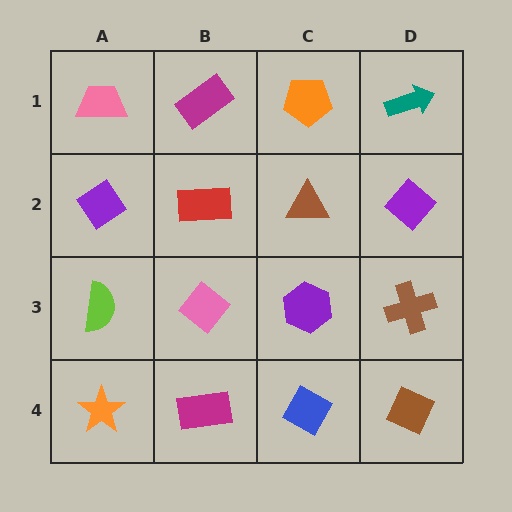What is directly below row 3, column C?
A blue diamond.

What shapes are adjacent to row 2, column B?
A magenta rectangle (row 1, column B), a pink diamond (row 3, column B), a purple diamond (row 2, column A), a brown triangle (row 2, column C).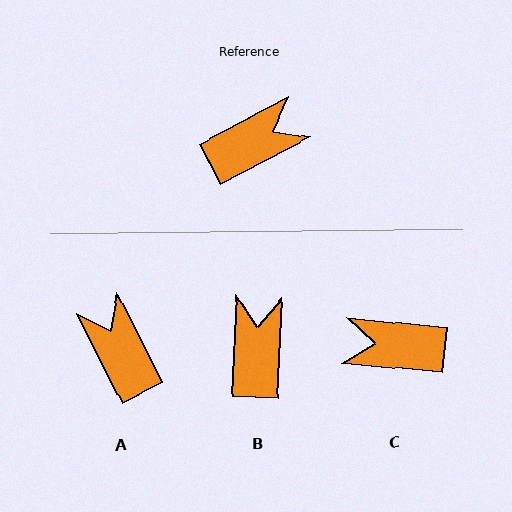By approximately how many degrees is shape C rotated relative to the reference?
Approximately 147 degrees counter-clockwise.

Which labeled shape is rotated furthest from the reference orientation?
C, about 147 degrees away.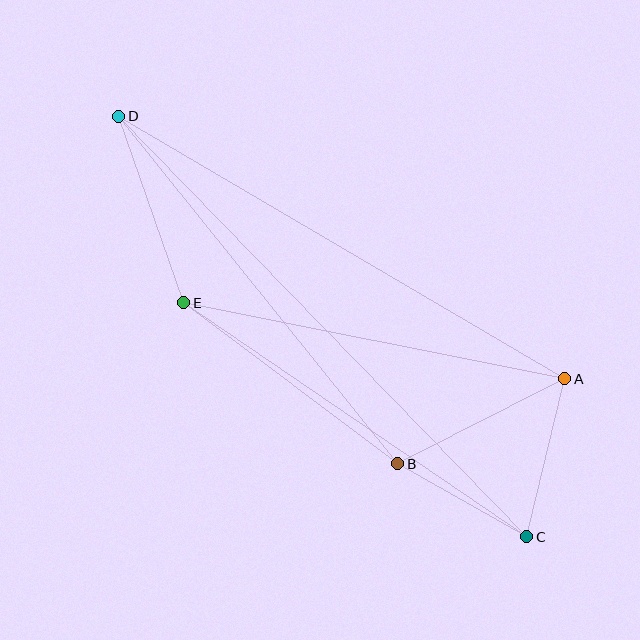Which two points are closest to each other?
Points B and C are closest to each other.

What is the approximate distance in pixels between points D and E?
The distance between D and E is approximately 198 pixels.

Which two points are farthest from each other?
Points C and D are farthest from each other.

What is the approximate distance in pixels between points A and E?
The distance between A and E is approximately 389 pixels.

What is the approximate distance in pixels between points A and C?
The distance between A and C is approximately 162 pixels.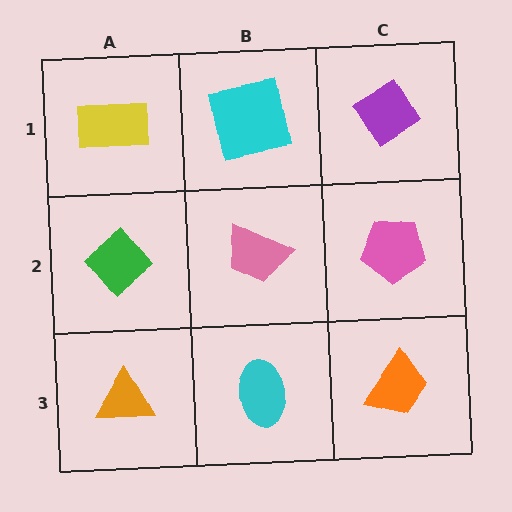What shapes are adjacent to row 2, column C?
A purple diamond (row 1, column C), an orange trapezoid (row 3, column C), a pink trapezoid (row 2, column B).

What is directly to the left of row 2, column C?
A pink trapezoid.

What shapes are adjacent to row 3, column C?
A pink pentagon (row 2, column C), a cyan ellipse (row 3, column B).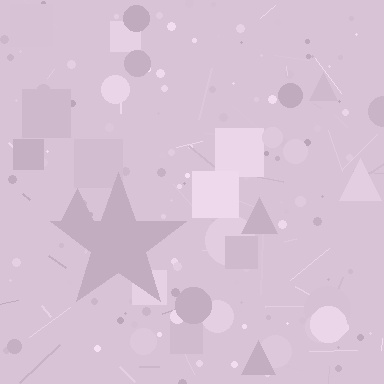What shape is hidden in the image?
A star is hidden in the image.